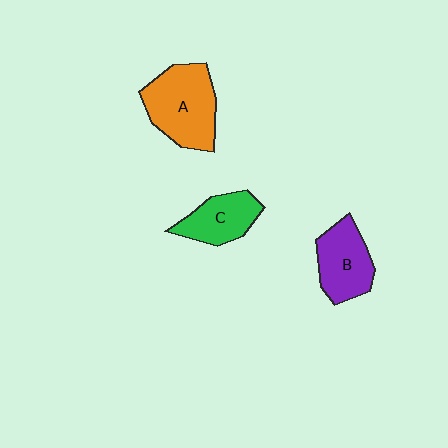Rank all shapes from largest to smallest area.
From largest to smallest: A (orange), B (purple), C (green).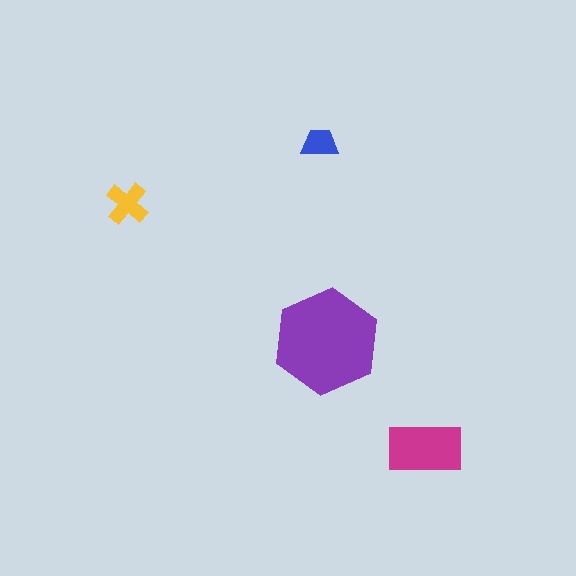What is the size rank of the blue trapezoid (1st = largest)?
4th.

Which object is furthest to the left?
The yellow cross is leftmost.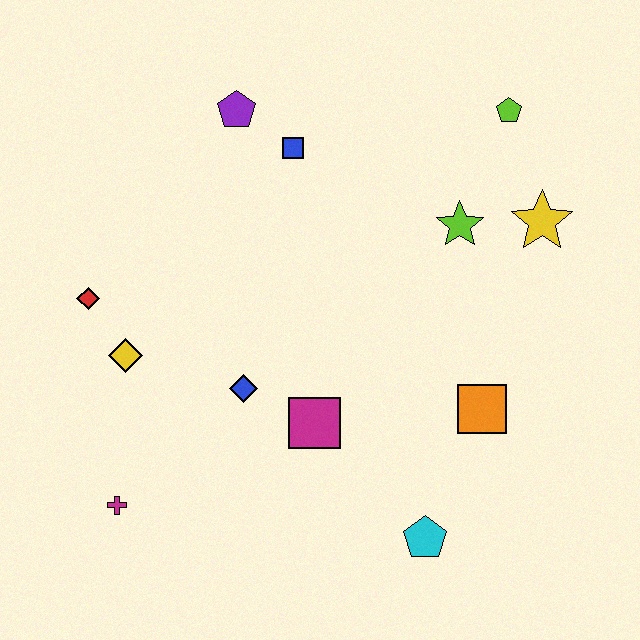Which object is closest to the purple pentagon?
The blue square is closest to the purple pentagon.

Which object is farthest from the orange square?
The red diamond is farthest from the orange square.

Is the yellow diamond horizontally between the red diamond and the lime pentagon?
Yes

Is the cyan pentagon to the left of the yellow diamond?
No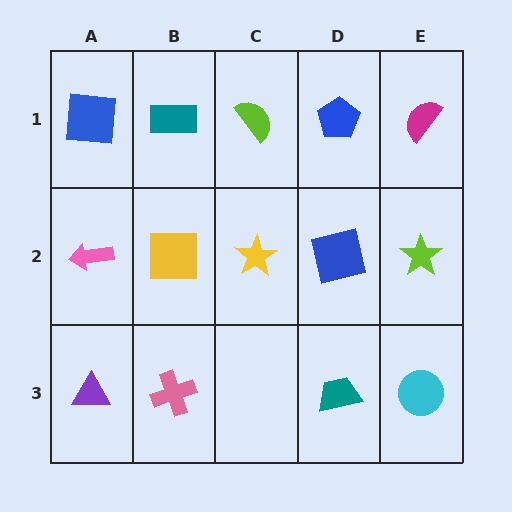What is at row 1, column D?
A blue pentagon.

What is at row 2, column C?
A yellow star.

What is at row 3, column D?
A teal trapezoid.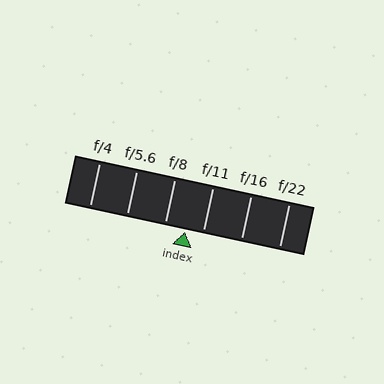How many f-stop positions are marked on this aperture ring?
There are 6 f-stop positions marked.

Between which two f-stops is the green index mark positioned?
The index mark is between f/8 and f/11.